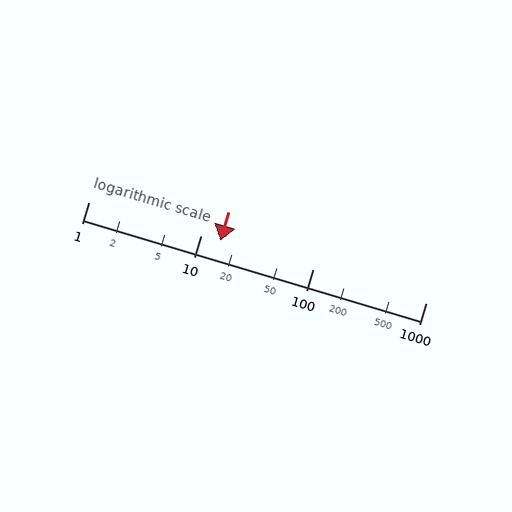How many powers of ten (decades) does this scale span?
The scale spans 3 decades, from 1 to 1000.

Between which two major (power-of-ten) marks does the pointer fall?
The pointer is between 10 and 100.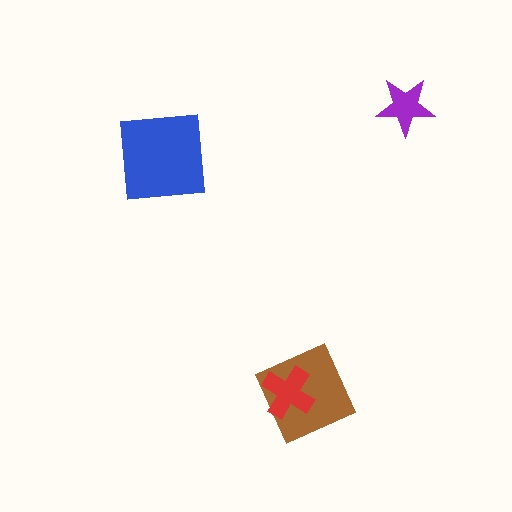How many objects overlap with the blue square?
0 objects overlap with the blue square.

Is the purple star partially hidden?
No, no other shape covers it.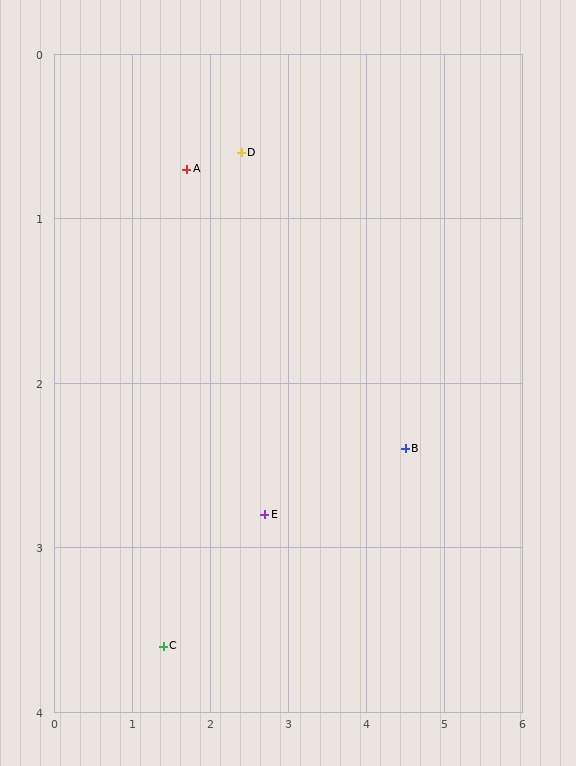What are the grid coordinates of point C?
Point C is at approximately (1.4, 3.6).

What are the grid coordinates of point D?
Point D is at approximately (2.4, 0.6).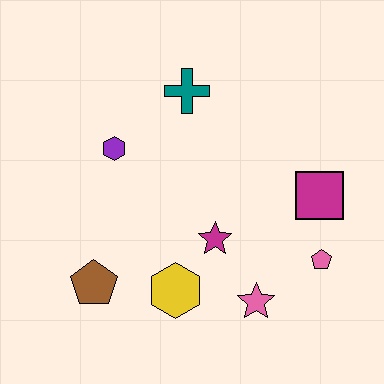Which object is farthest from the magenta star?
The teal cross is farthest from the magenta star.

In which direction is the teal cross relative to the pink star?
The teal cross is above the pink star.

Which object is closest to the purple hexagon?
The teal cross is closest to the purple hexagon.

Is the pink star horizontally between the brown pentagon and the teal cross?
No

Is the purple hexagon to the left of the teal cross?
Yes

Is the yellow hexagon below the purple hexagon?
Yes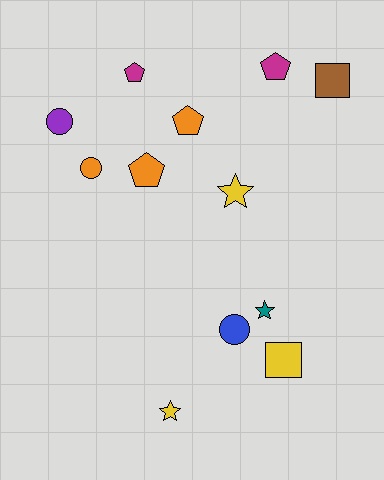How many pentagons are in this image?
There are 4 pentagons.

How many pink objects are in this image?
There are no pink objects.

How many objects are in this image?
There are 12 objects.